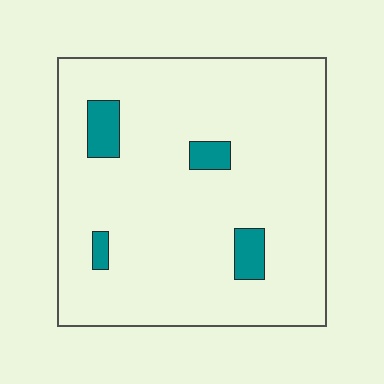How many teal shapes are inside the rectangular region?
4.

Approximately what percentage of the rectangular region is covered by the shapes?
Approximately 5%.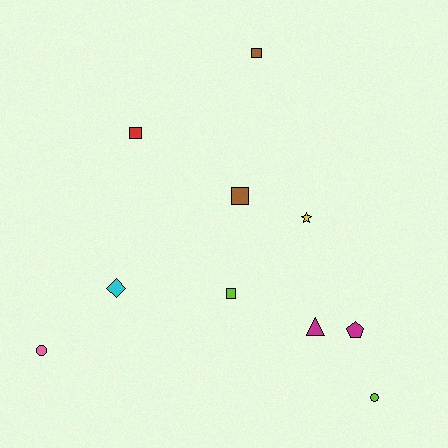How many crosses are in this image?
There are no crosses.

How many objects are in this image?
There are 10 objects.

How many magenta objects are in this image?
There are 2 magenta objects.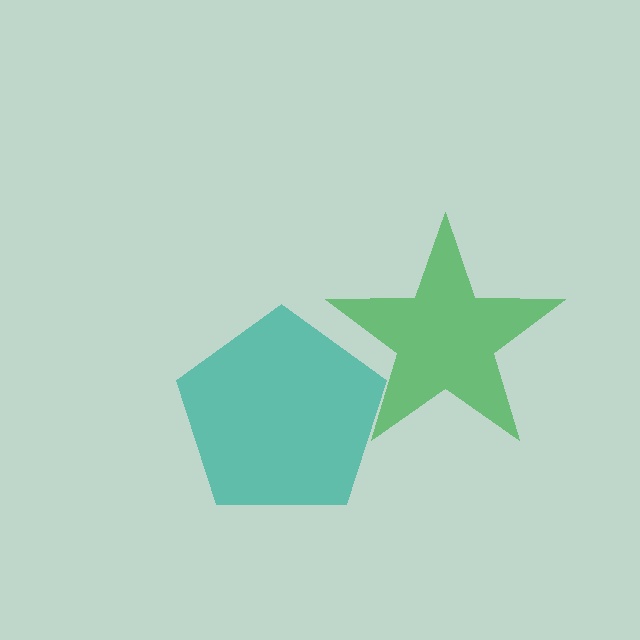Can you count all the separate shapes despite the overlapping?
Yes, there are 2 separate shapes.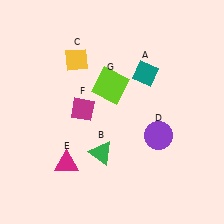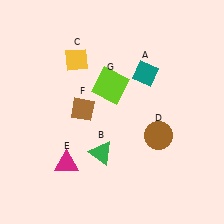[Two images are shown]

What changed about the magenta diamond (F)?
In Image 1, F is magenta. In Image 2, it changed to brown.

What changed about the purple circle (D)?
In Image 1, D is purple. In Image 2, it changed to brown.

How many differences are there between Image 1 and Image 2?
There are 2 differences between the two images.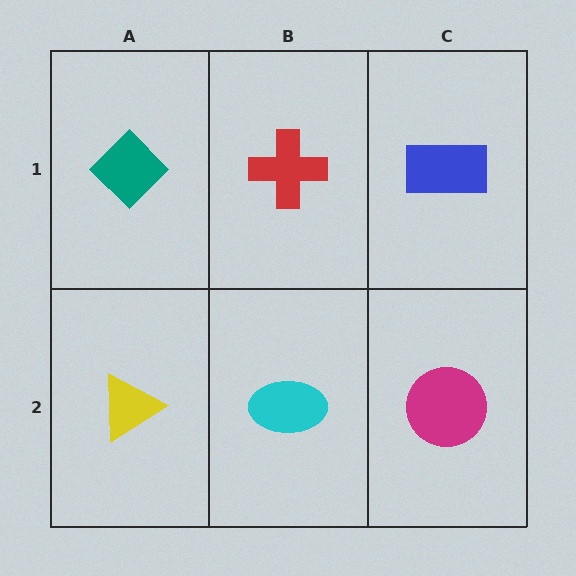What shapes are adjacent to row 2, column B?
A red cross (row 1, column B), a yellow triangle (row 2, column A), a magenta circle (row 2, column C).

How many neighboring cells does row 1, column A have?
2.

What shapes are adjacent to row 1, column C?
A magenta circle (row 2, column C), a red cross (row 1, column B).